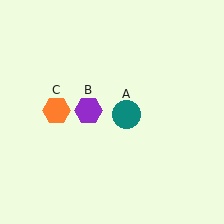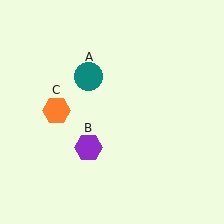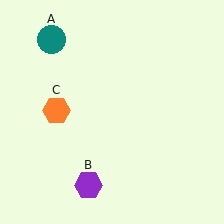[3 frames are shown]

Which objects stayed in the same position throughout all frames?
Orange hexagon (object C) remained stationary.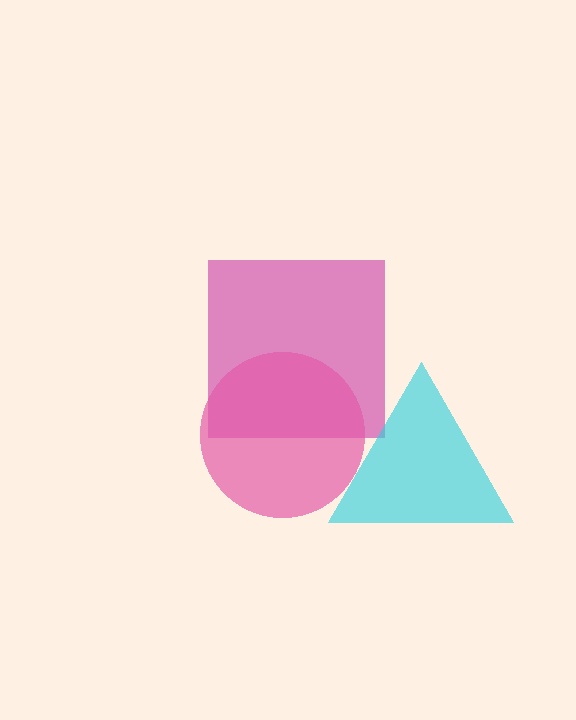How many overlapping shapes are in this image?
There are 3 overlapping shapes in the image.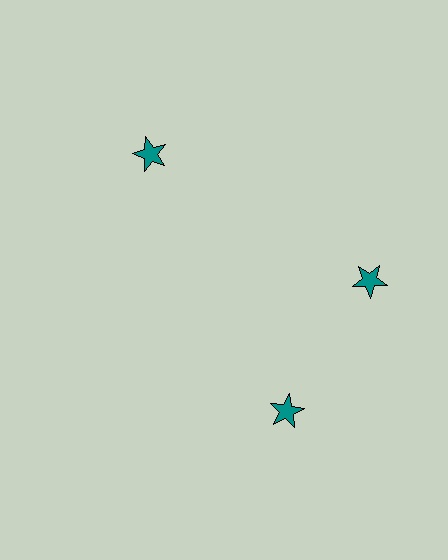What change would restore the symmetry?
The symmetry would be restored by rotating it back into even spacing with its neighbors so that all 3 stars sit at equal angles and equal distance from the center.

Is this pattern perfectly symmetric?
No. The 3 teal stars are arranged in a ring, but one element near the 7 o'clock position is rotated out of alignment along the ring, breaking the 3-fold rotational symmetry.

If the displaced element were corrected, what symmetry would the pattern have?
It would have 3-fold rotational symmetry — the pattern would map onto itself every 120 degrees.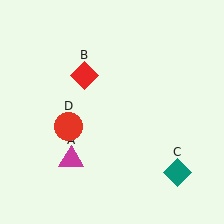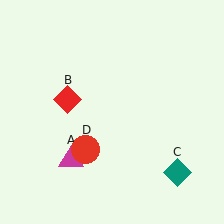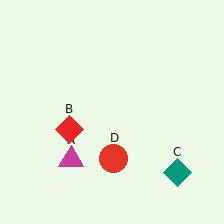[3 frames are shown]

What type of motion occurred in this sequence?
The red diamond (object B), red circle (object D) rotated counterclockwise around the center of the scene.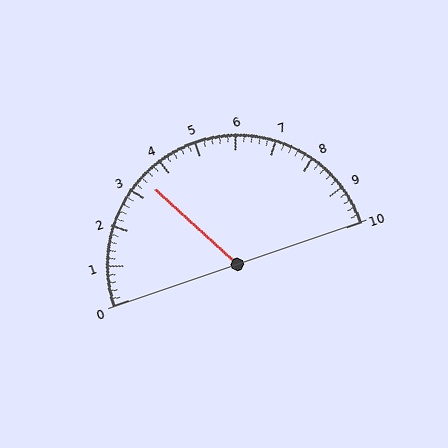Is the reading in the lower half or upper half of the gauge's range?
The reading is in the lower half of the range (0 to 10).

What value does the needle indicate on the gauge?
The needle indicates approximately 3.4.